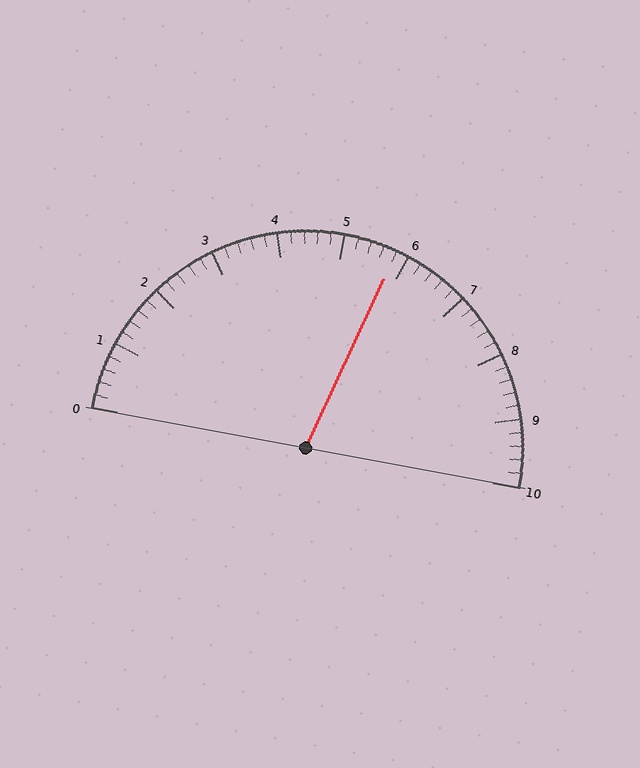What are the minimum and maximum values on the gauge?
The gauge ranges from 0 to 10.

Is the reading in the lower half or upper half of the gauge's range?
The reading is in the upper half of the range (0 to 10).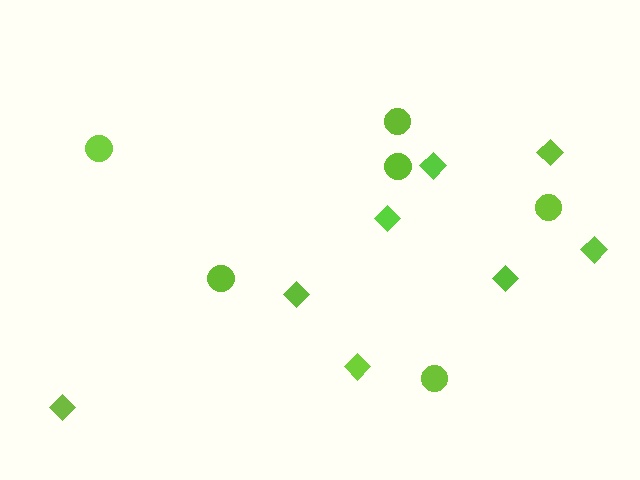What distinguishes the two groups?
There are 2 groups: one group of circles (6) and one group of diamonds (8).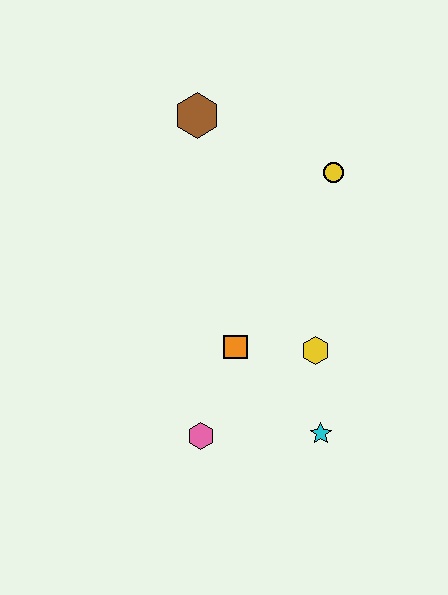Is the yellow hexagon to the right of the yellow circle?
No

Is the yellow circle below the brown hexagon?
Yes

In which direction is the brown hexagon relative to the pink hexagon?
The brown hexagon is above the pink hexagon.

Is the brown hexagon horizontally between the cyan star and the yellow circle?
No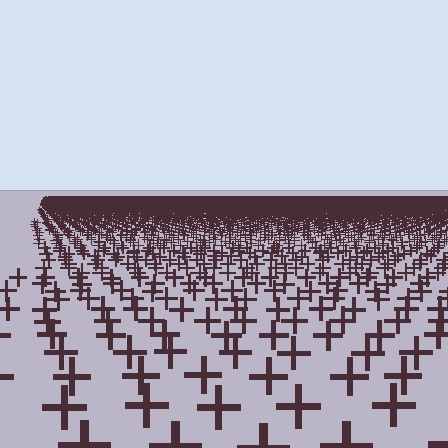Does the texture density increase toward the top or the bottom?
Density increases toward the top.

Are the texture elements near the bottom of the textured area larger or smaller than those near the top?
Larger. Near the bottom, elements are closer to the viewer and appear at a bigger on-screen size.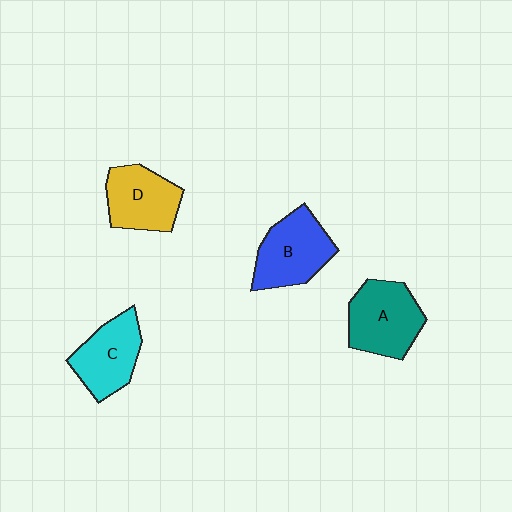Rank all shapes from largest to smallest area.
From largest to smallest: A (teal), B (blue), D (yellow), C (cyan).